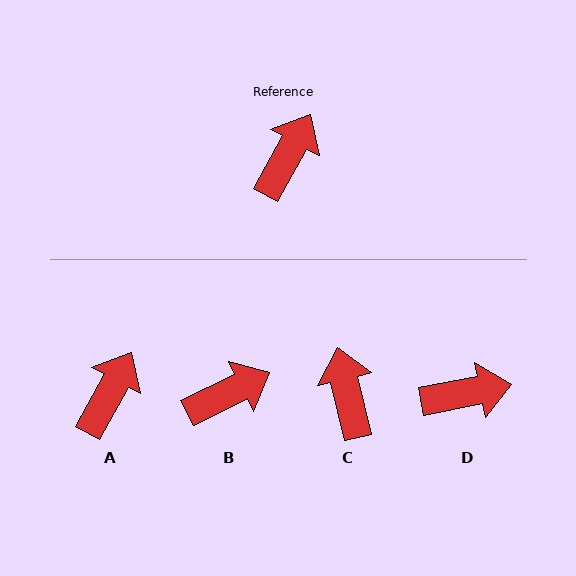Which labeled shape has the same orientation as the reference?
A.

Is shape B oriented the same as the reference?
No, it is off by about 35 degrees.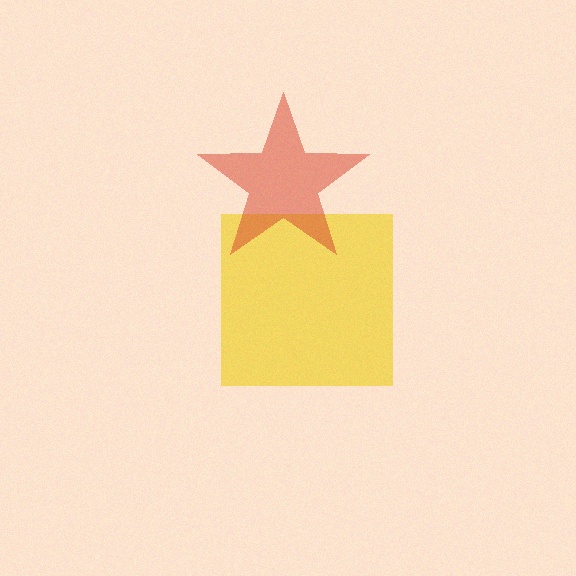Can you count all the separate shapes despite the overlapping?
Yes, there are 2 separate shapes.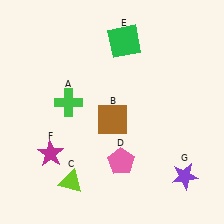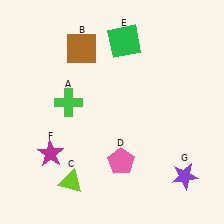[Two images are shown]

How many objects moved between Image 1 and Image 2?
1 object moved between the two images.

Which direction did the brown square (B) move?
The brown square (B) moved up.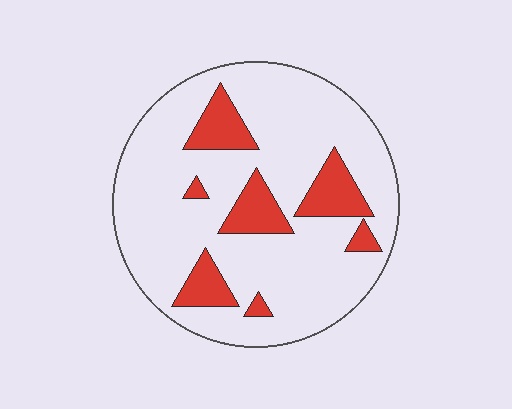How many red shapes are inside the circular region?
7.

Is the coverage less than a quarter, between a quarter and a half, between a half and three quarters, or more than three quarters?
Less than a quarter.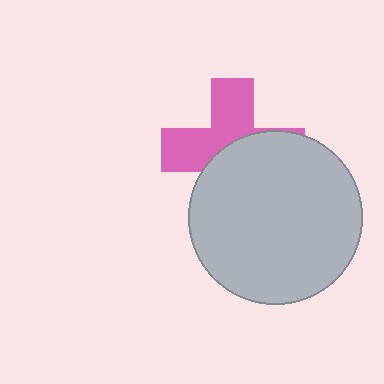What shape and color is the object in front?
The object in front is a light gray circle.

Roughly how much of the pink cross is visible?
About half of it is visible (roughly 48%).